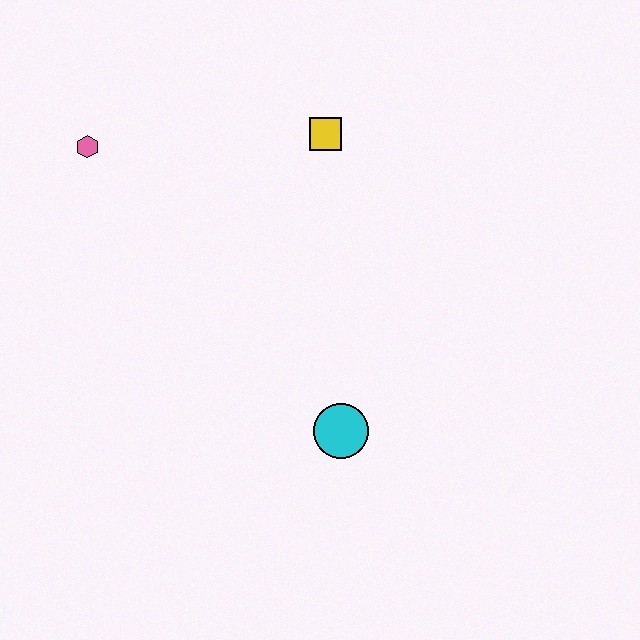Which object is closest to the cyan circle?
The yellow square is closest to the cyan circle.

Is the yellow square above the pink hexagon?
Yes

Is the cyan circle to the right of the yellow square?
Yes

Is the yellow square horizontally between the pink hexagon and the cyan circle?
Yes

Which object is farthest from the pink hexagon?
The cyan circle is farthest from the pink hexagon.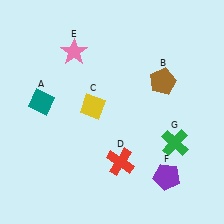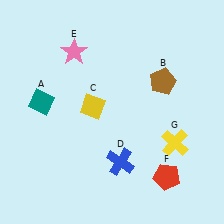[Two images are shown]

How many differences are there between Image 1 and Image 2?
There are 3 differences between the two images.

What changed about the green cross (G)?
In Image 1, G is green. In Image 2, it changed to yellow.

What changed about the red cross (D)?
In Image 1, D is red. In Image 2, it changed to blue.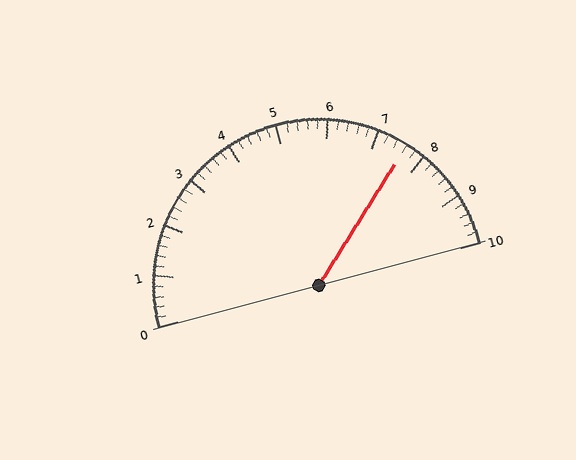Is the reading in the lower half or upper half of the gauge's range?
The reading is in the upper half of the range (0 to 10).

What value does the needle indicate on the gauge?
The needle indicates approximately 7.6.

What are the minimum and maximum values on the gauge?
The gauge ranges from 0 to 10.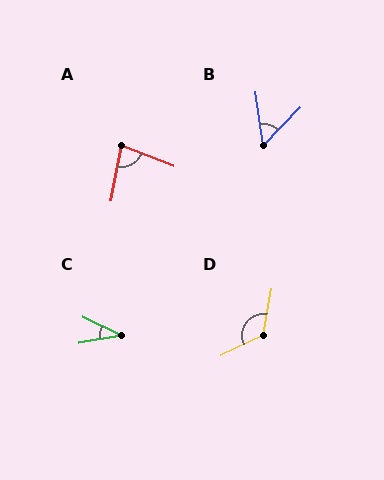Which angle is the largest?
D, at approximately 125 degrees.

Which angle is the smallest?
C, at approximately 36 degrees.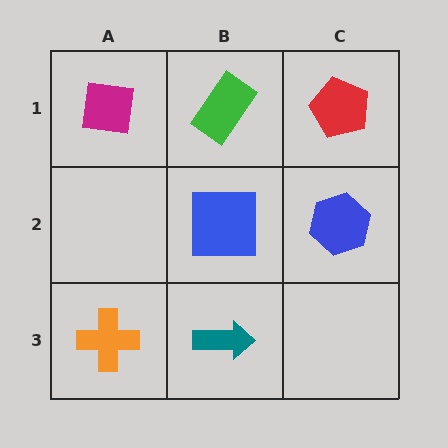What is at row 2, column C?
A blue hexagon.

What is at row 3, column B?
A teal arrow.